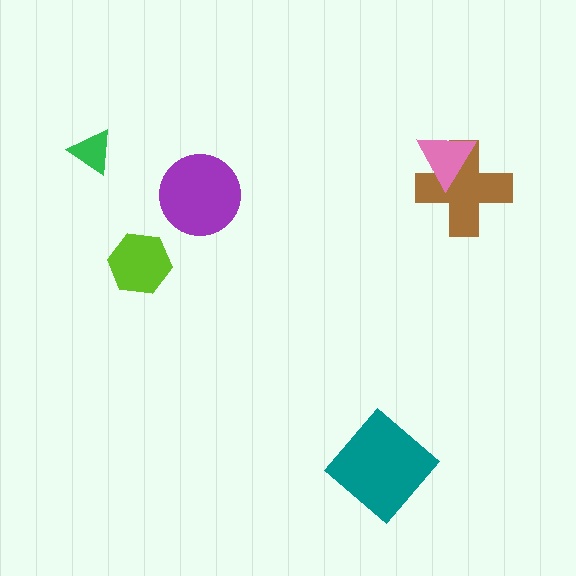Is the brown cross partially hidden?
Yes, it is partially covered by another shape.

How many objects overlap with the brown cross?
1 object overlaps with the brown cross.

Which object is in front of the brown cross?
The pink triangle is in front of the brown cross.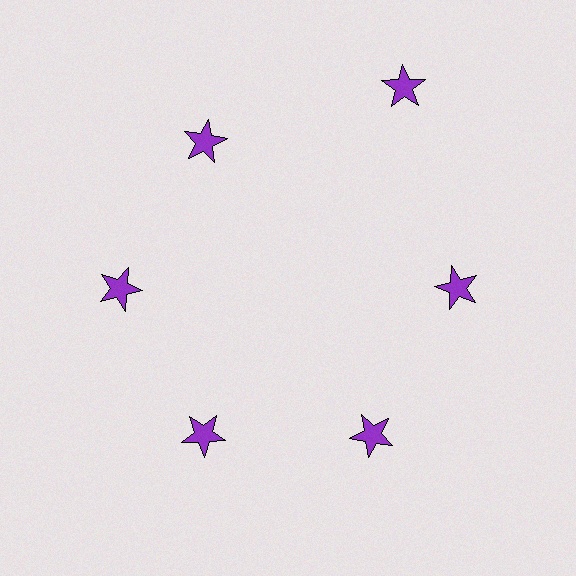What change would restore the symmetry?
The symmetry would be restored by moving it inward, back onto the ring so that all 6 stars sit at equal angles and equal distance from the center.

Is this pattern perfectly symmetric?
No. The 6 purple stars are arranged in a ring, but one element near the 1 o'clock position is pushed outward from the center, breaking the 6-fold rotational symmetry.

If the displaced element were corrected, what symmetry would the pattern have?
It would have 6-fold rotational symmetry — the pattern would map onto itself every 60 degrees.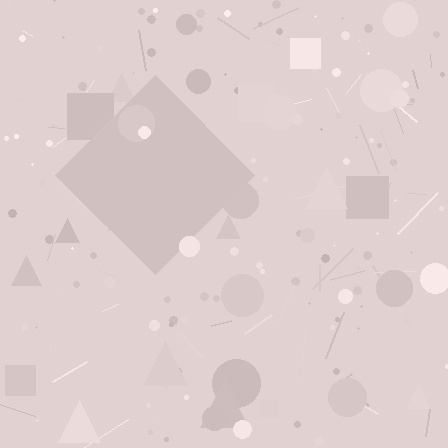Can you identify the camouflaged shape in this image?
The camouflaged shape is a diamond.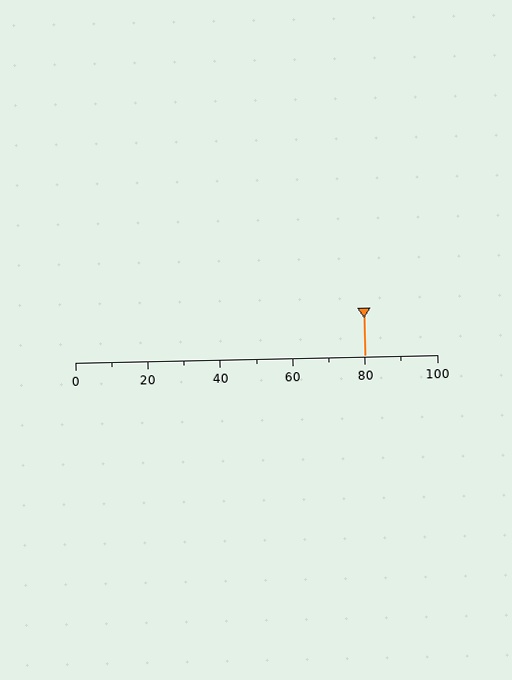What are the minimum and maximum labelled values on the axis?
The axis runs from 0 to 100.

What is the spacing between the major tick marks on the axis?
The major ticks are spaced 20 apart.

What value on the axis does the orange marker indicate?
The marker indicates approximately 80.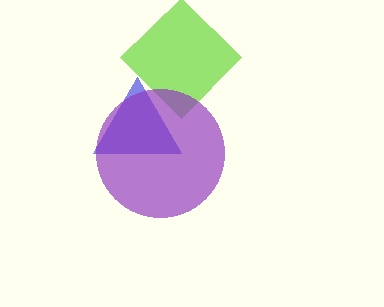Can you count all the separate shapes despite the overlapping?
Yes, there are 3 separate shapes.